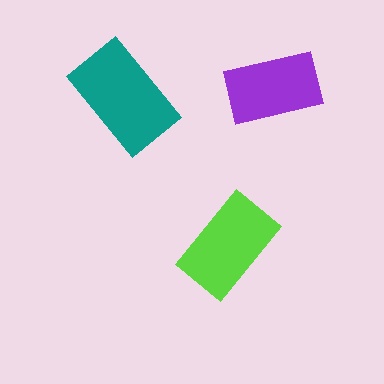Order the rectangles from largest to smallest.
the teal one, the lime one, the purple one.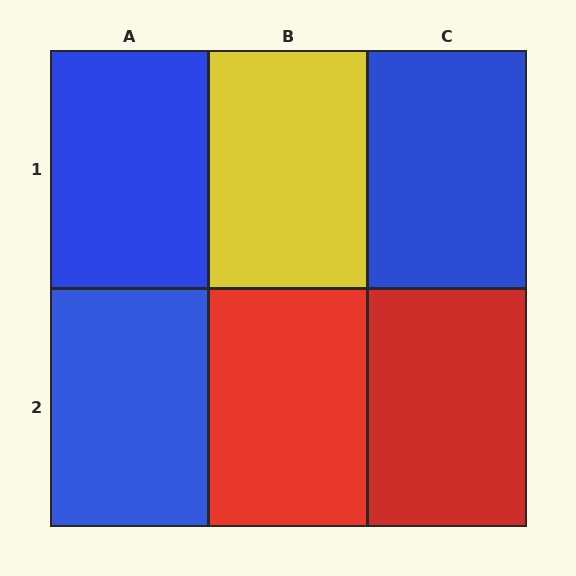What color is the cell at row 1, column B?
Yellow.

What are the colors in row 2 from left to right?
Blue, red, red.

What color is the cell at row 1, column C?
Blue.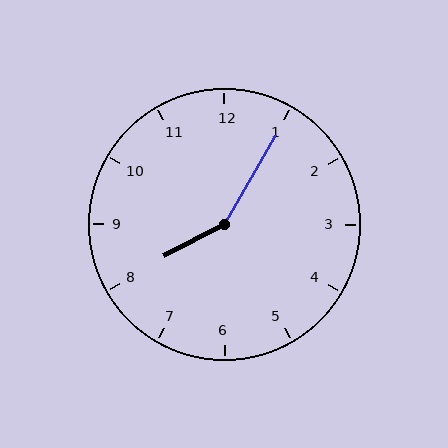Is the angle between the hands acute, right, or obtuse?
It is obtuse.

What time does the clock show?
8:05.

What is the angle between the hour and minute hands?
Approximately 148 degrees.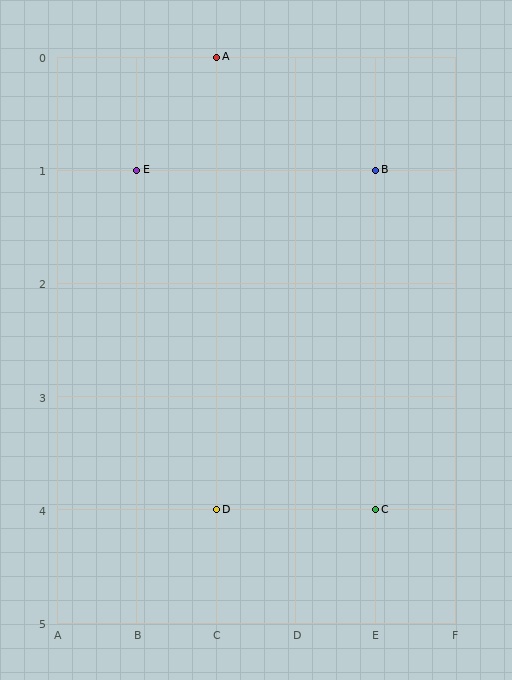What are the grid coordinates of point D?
Point D is at grid coordinates (C, 4).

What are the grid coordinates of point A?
Point A is at grid coordinates (C, 0).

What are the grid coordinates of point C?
Point C is at grid coordinates (E, 4).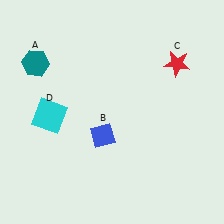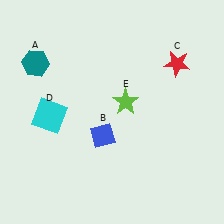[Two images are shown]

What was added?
A lime star (E) was added in Image 2.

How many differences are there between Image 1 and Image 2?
There is 1 difference between the two images.